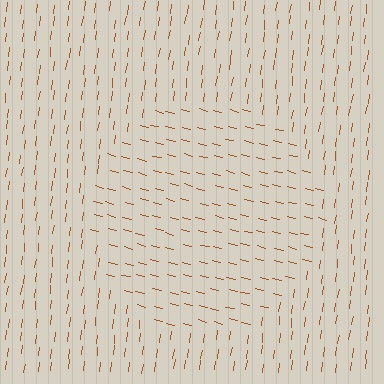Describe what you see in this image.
The image is filled with small brown line segments. A circle region in the image has lines oriented differently from the surrounding lines, creating a visible texture boundary.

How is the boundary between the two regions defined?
The boundary is defined purely by a change in line orientation (approximately 83 degrees difference). All lines are the same color and thickness.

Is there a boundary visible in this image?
Yes, there is a texture boundary formed by a change in line orientation.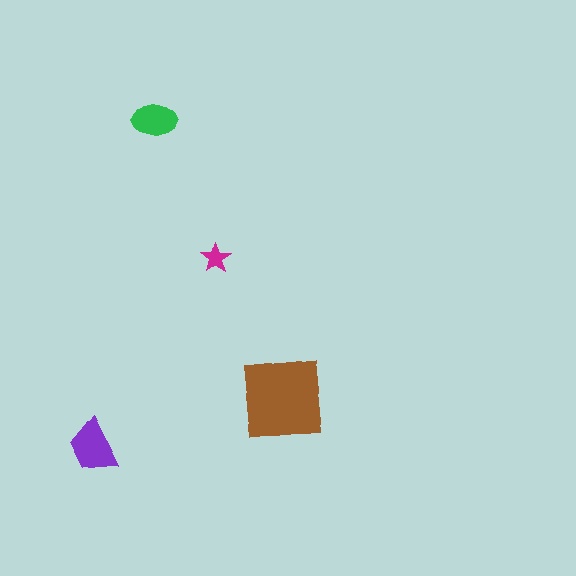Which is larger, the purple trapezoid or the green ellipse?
The purple trapezoid.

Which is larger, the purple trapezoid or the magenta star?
The purple trapezoid.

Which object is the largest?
The brown square.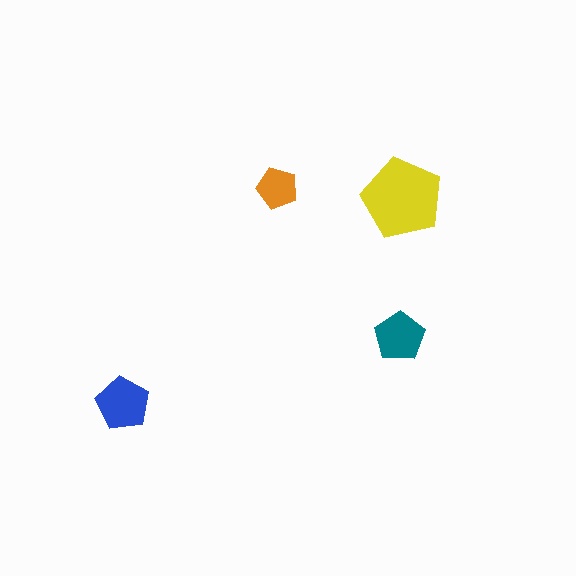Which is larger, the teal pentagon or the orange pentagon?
The teal one.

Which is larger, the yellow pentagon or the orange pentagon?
The yellow one.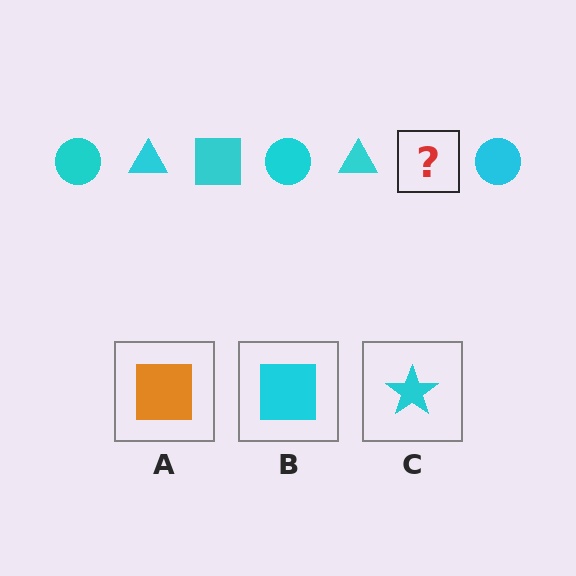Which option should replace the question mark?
Option B.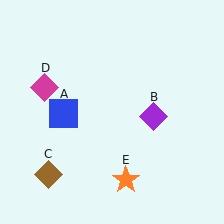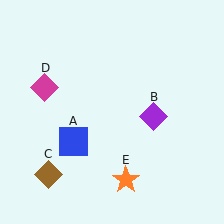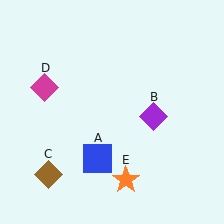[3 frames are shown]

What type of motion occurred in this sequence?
The blue square (object A) rotated counterclockwise around the center of the scene.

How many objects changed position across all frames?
1 object changed position: blue square (object A).